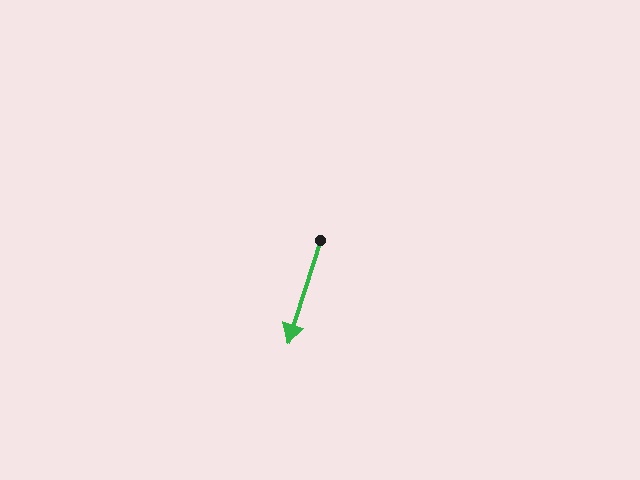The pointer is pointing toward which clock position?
Roughly 7 o'clock.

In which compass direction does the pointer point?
South.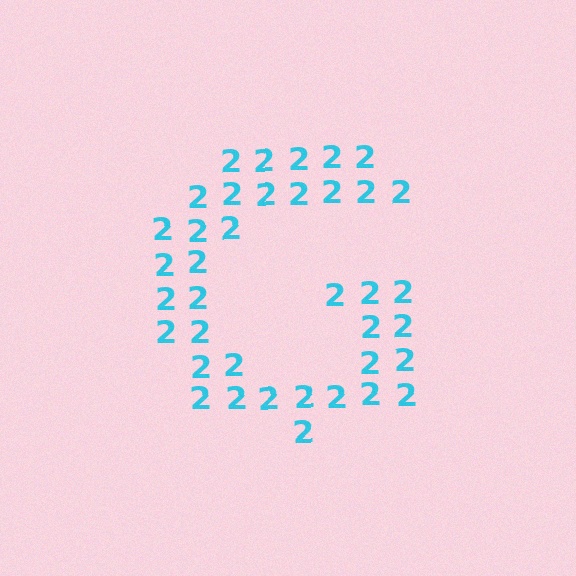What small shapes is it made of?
It is made of small digit 2's.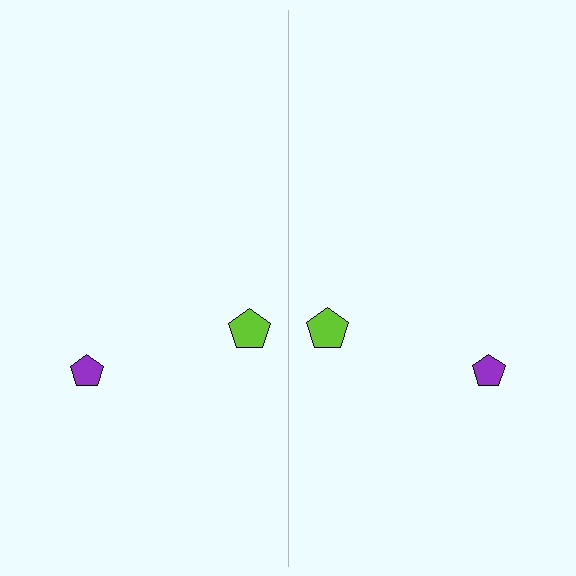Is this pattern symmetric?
Yes, this pattern has bilateral (reflection) symmetry.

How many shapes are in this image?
There are 4 shapes in this image.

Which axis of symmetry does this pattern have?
The pattern has a vertical axis of symmetry running through the center of the image.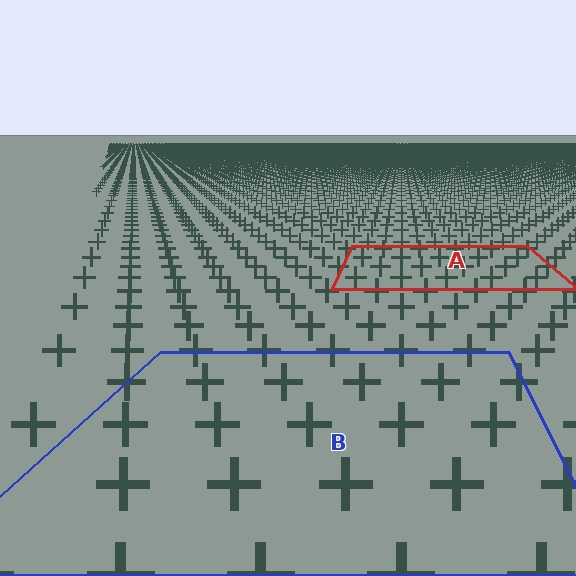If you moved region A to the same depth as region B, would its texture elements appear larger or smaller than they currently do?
They would appear larger. At a closer depth, the same texture elements are projected at a bigger on-screen size.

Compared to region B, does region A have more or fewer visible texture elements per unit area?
Region A has more texture elements per unit area — they are packed more densely because it is farther away.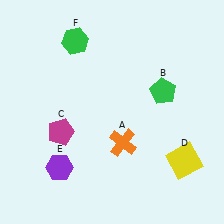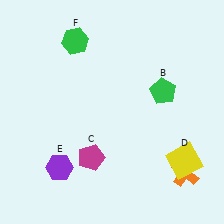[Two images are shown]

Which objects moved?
The objects that moved are: the orange cross (A), the magenta pentagon (C).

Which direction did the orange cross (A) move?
The orange cross (A) moved right.